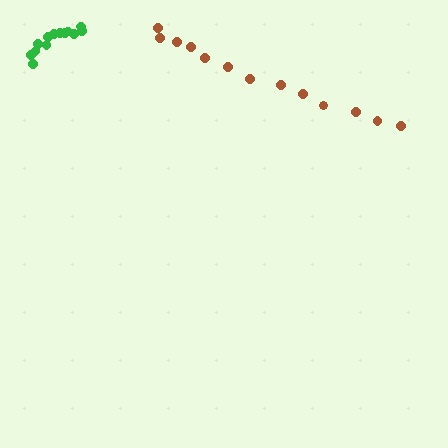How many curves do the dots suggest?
There are 2 distinct paths.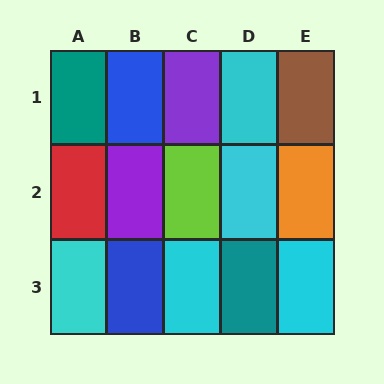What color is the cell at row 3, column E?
Cyan.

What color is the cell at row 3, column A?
Cyan.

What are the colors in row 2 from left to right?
Red, purple, lime, cyan, orange.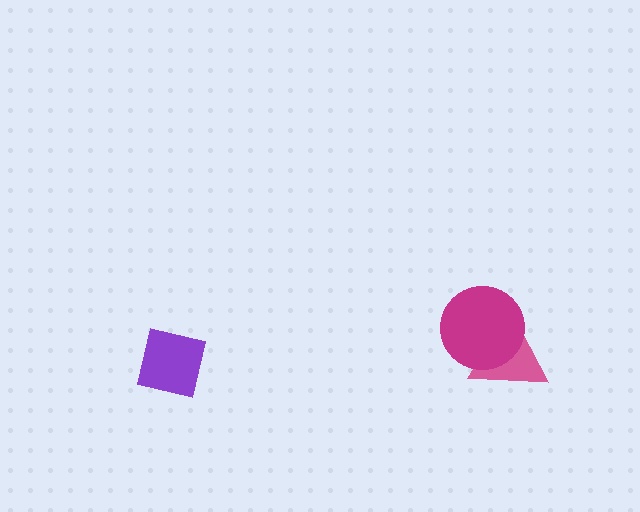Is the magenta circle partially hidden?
No, no other shape covers it.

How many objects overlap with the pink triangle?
1 object overlaps with the pink triangle.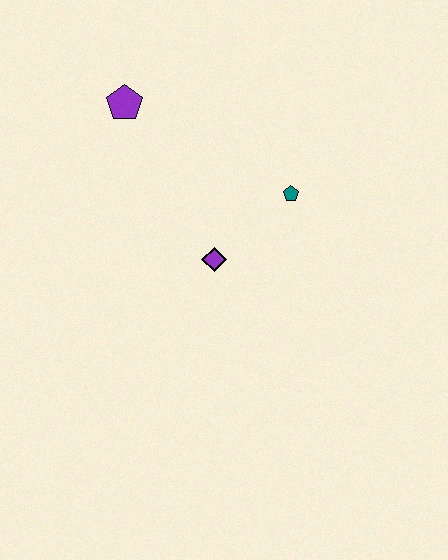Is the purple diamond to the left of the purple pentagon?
No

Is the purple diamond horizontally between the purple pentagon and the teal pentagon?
Yes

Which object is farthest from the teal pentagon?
The purple pentagon is farthest from the teal pentagon.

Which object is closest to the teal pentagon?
The purple diamond is closest to the teal pentagon.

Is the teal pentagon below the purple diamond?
No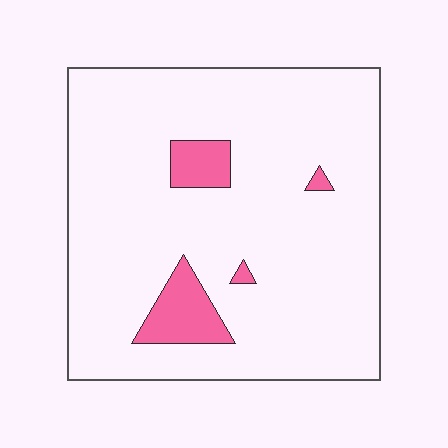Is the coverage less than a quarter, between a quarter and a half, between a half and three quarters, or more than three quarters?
Less than a quarter.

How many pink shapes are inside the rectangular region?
4.